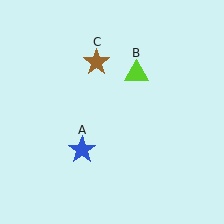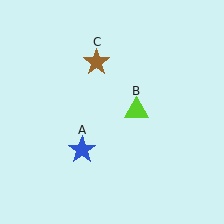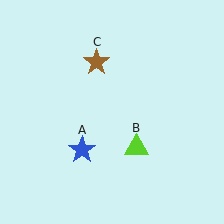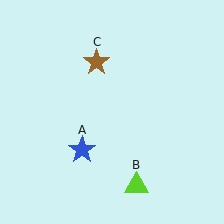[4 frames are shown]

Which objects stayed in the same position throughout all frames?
Blue star (object A) and brown star (object C) remained stationary.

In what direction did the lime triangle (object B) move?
The lime triangle (object B) moved down.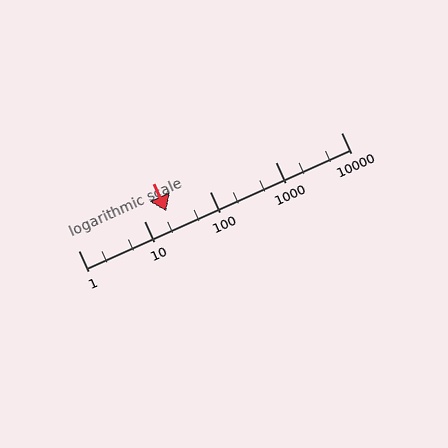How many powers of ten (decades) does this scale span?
The scale spans 4 decades, from 1 to 10000.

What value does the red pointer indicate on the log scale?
The pointer indicates approximately 22.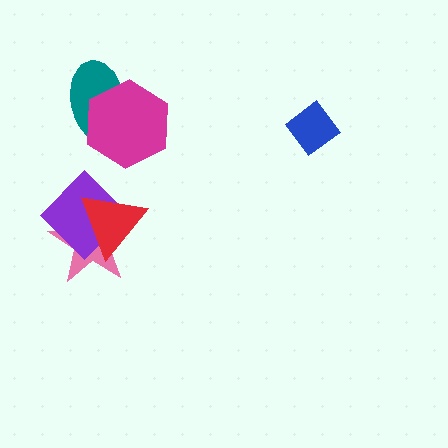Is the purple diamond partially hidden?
Yes, it is partially covered by another shape.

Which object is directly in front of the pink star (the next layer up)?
The purple diamond is directly in front of the pink star.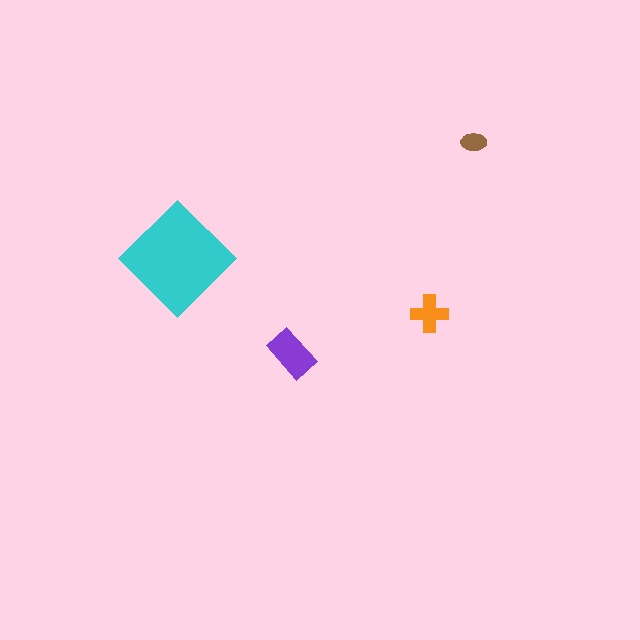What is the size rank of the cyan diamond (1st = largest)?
1st.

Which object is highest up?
The brown ellipse is topmost.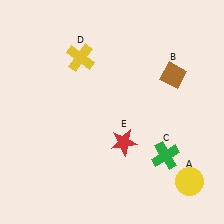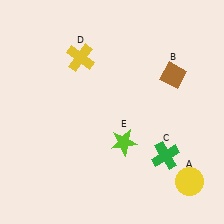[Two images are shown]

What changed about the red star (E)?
In Image 1, E is red. In Image 2, it changed to lime.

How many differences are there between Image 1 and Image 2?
There is 1 difference between the two images.